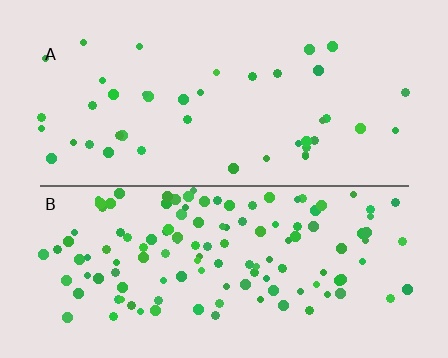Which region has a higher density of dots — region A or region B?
B (the bottom).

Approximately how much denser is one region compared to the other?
Approximately 3.1× — region B over region A.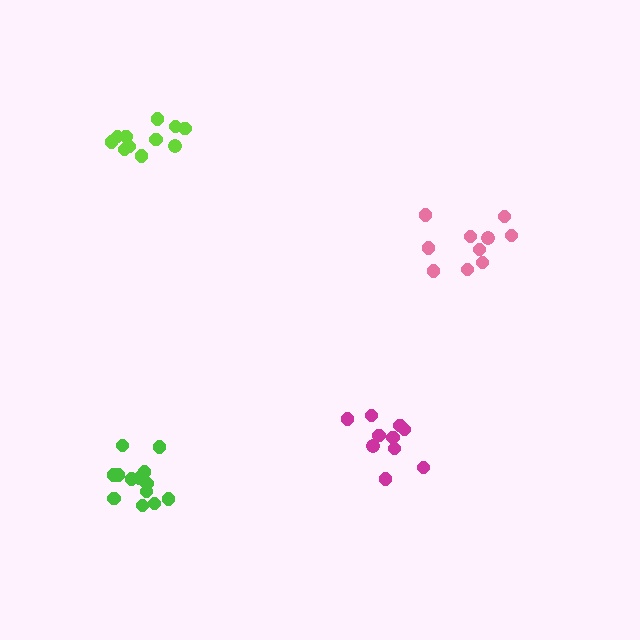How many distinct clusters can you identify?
There are 4 distinct clusters.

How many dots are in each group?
Group 1: 10 dots, Group 2: 11 dots, Group 3: 10 dots, Group 4: 14 dots (45 total).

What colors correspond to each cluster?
The clusters are colored: pink, lime, magenta, green.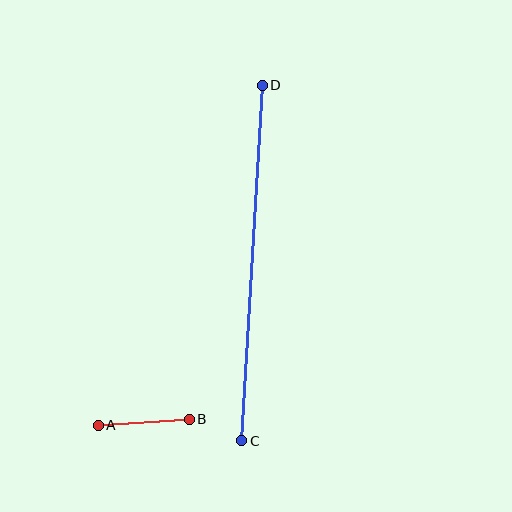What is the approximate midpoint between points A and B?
The midpoint is at approximately (144, 422) pixels.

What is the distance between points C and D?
The distance is approximately 356 pixels.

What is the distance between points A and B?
The distance is approximately 91 pixels.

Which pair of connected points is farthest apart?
Points C and D are farthest apart.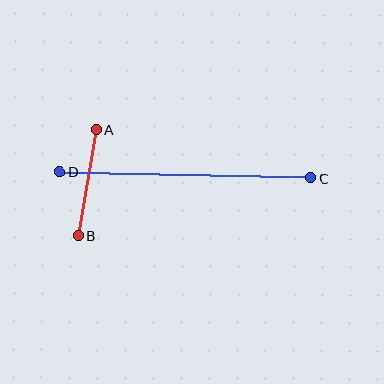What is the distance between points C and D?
The distance is approximately 251 pixels.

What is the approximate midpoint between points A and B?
The midpoint is at approximately (87, 182) pixels.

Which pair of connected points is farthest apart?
Points C and D are farthest apart.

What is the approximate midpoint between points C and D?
The midpoint is at approximately (185, 175) pixels.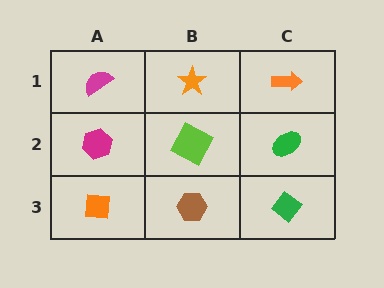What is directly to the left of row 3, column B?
An orange square.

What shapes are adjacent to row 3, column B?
A lime square (row 2, column B), an orange square (row 3, column A), a green diamond (row 3, column C).